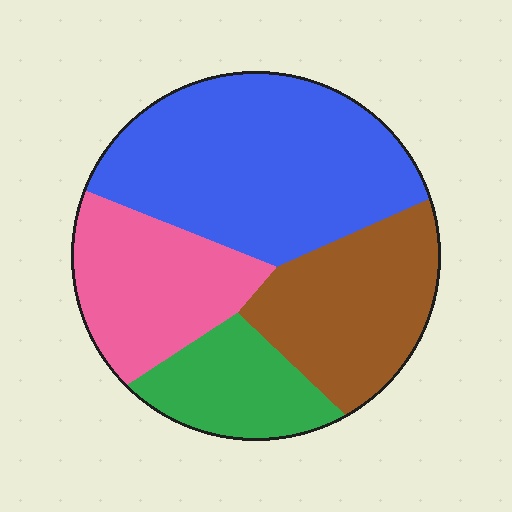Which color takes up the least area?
Green, at roughly 15%.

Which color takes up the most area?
Blue, at roughly 40%.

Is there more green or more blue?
Blue.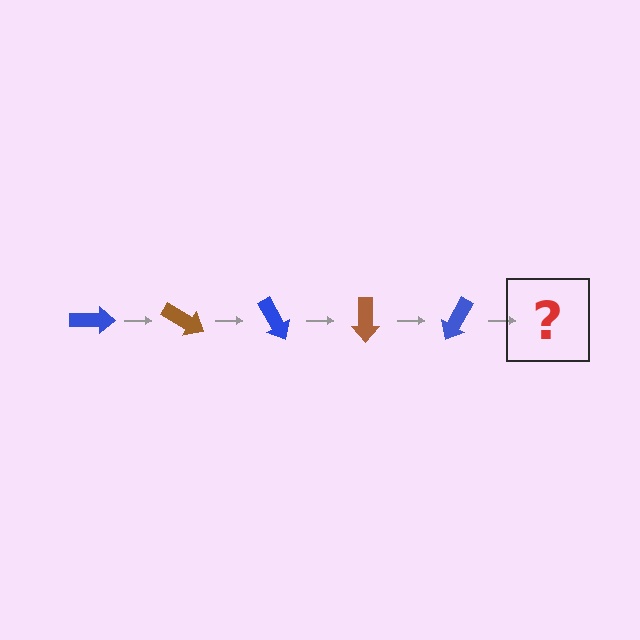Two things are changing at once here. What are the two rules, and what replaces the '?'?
The two rules are that it rotates 30 degrees each step and the color cycles through blue and brown. The '?' should be a brown arrow, rotated 150 degrees from the start.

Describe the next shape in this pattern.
It should be a brown arrow, rotated 150 degrees from the start.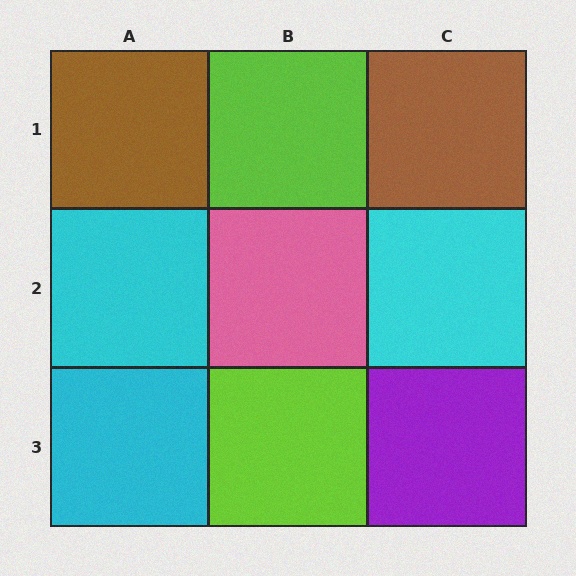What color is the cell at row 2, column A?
Cyan.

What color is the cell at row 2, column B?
Pink.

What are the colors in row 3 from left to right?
Cyan, lime, purple.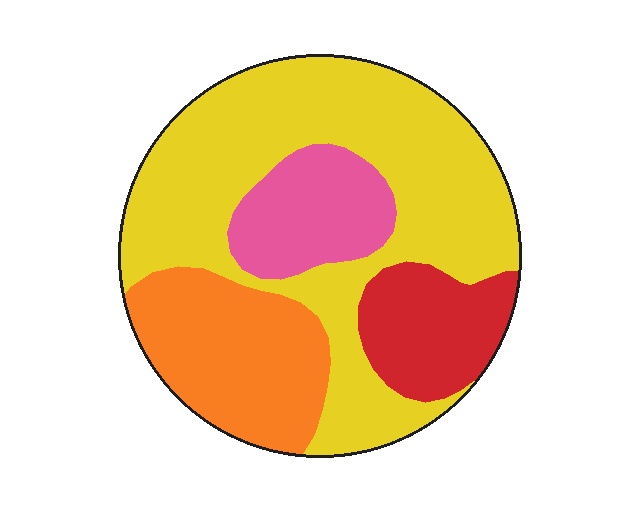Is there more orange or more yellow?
Yellow.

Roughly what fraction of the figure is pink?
Pink takes up about one eighth (1/8) of the figure.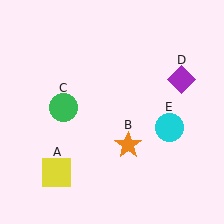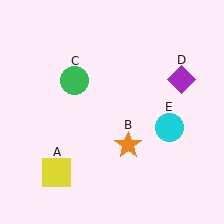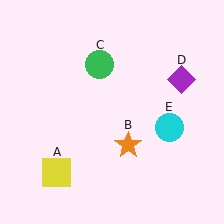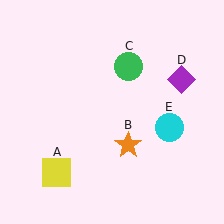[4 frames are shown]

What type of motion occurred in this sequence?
The green circle (object C) rotated clockwise around the center of the scene.